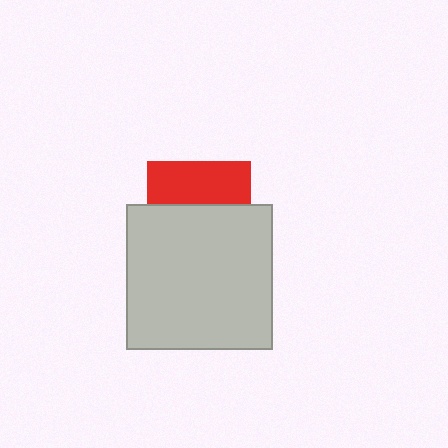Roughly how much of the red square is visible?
A small part of it is visible (roughly 41%).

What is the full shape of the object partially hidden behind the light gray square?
The partially hidden object is a red square.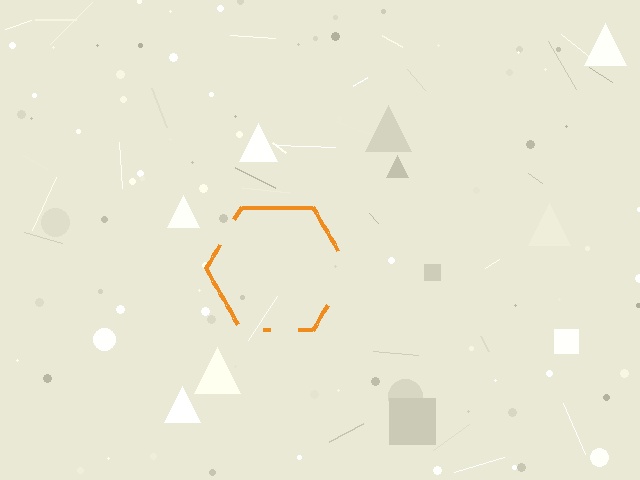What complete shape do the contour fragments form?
The contour fragments form a hexagon.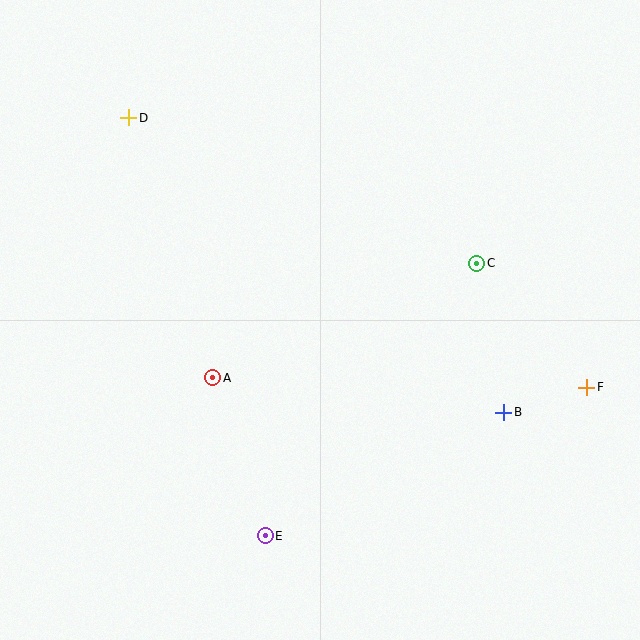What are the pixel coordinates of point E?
Point E is at (265, 536).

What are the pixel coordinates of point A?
Point A is at (213, 378).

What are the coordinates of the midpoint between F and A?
The midpoint between F and A is at (400, 383).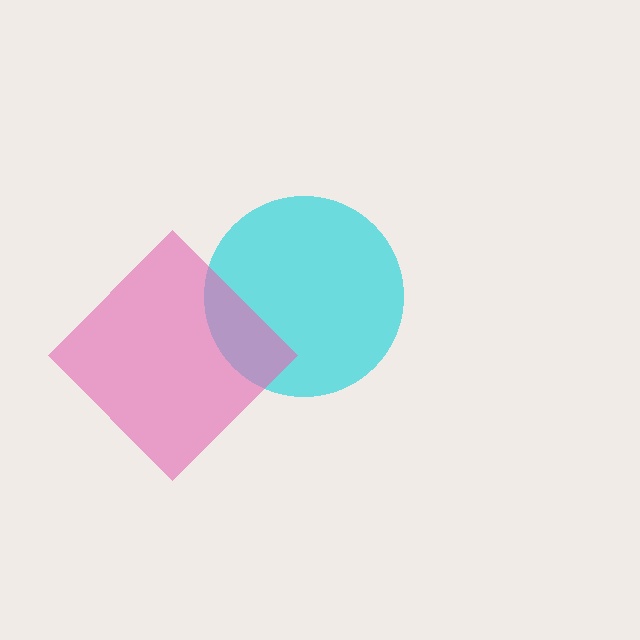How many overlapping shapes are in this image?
There are 2 overlapping shapes in the image.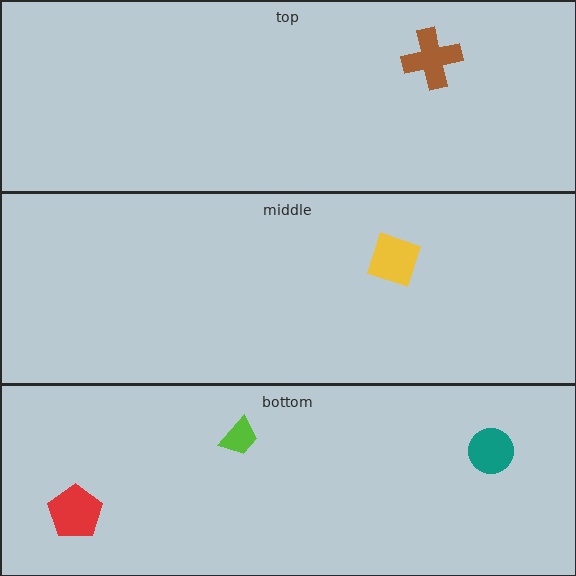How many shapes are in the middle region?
1.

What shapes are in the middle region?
The yellow square.